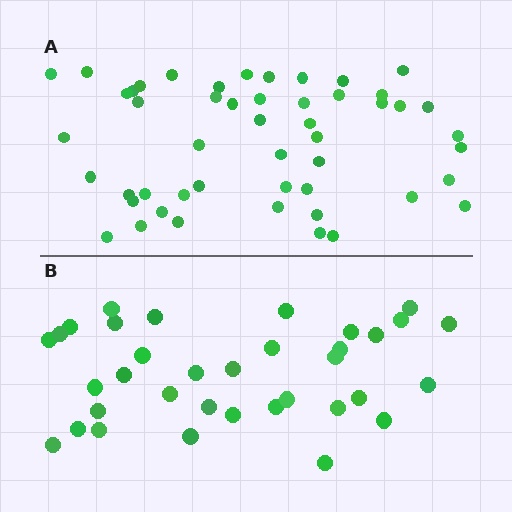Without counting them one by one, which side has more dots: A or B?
Region A (the top region) has more dots.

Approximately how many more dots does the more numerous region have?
Region A has approximately 15 more dots than region B.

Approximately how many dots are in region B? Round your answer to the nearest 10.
About 40 dots. (The exact count is 35, which rounds to 40.)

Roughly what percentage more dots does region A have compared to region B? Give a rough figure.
About 45% more.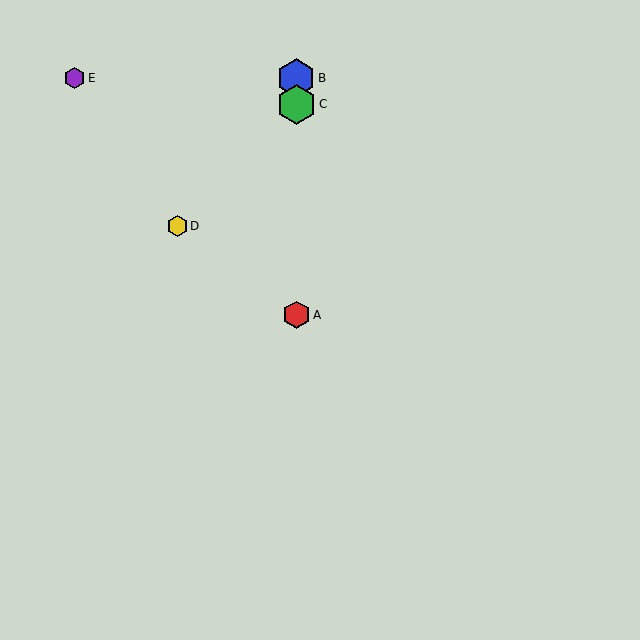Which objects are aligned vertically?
Objects A, B, C are aligned vertically.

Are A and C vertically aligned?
Yes, both are at x≈296.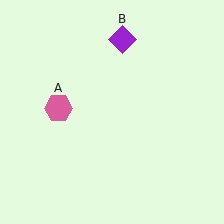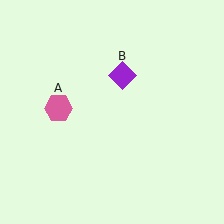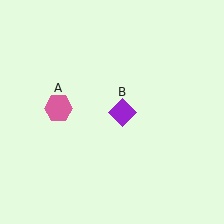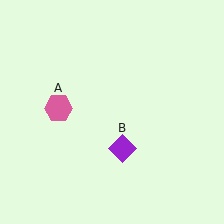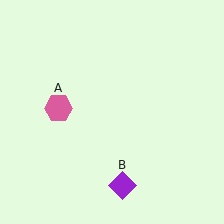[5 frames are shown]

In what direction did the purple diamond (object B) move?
The purple diamond (object B) moved down.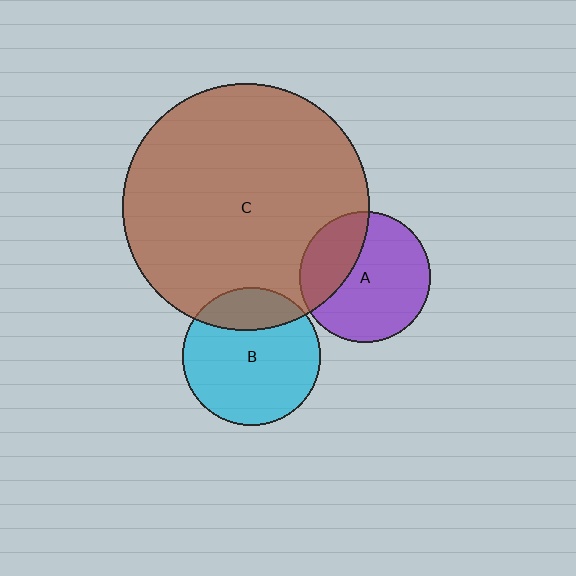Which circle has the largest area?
Circle C (brown).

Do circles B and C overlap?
Yes.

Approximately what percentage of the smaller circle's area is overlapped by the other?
Approximately 25%.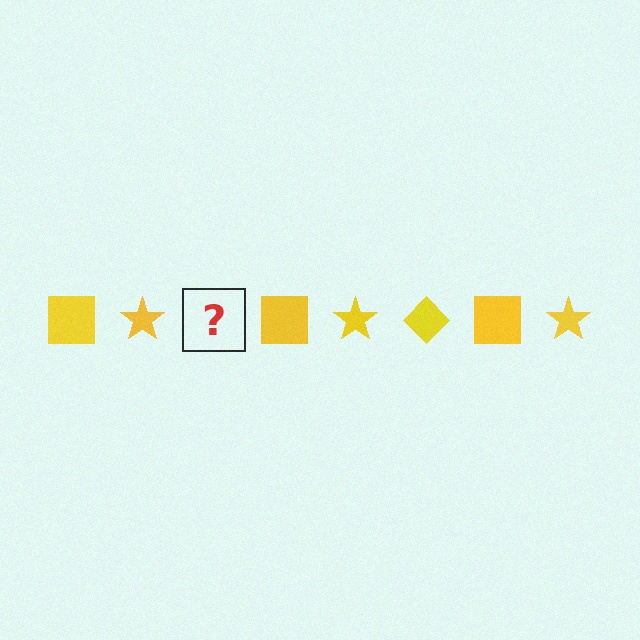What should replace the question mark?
The question mark should be replaced with a yellow diamond.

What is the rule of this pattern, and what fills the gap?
The rule is that the pattern cycles through square, star, diamond shapes in yellow. The gap should be filled with a yellow diamond.